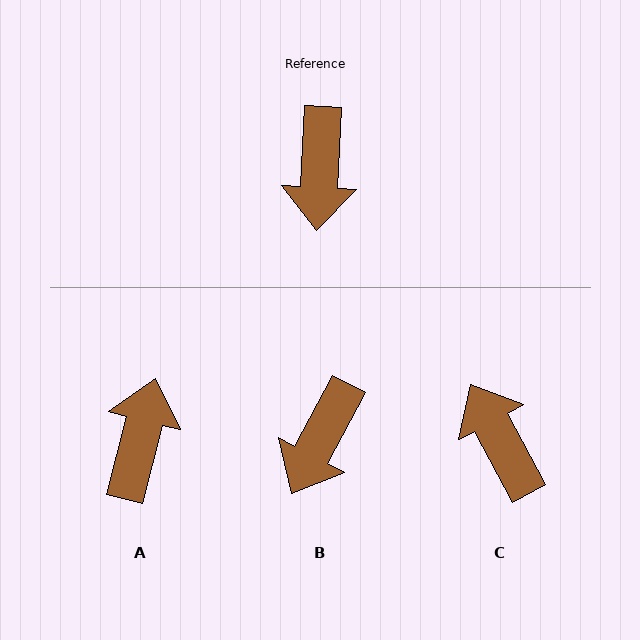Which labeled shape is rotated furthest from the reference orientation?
A, about 169 degrees away.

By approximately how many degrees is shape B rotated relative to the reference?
Approximately 25 degrees clockwise.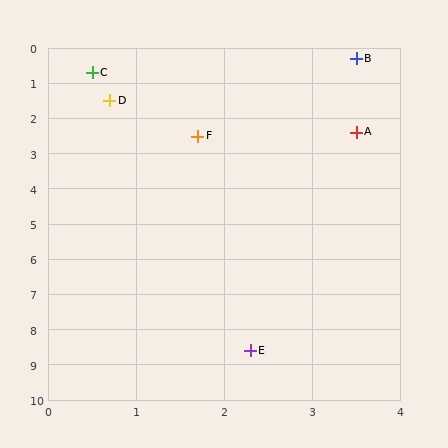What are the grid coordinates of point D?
Point D is at approximately (0.7, 1.5).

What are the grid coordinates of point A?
Point A is at approximately (3.5, 2.4).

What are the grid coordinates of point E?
Point E is at approximately (2.3, 8.6).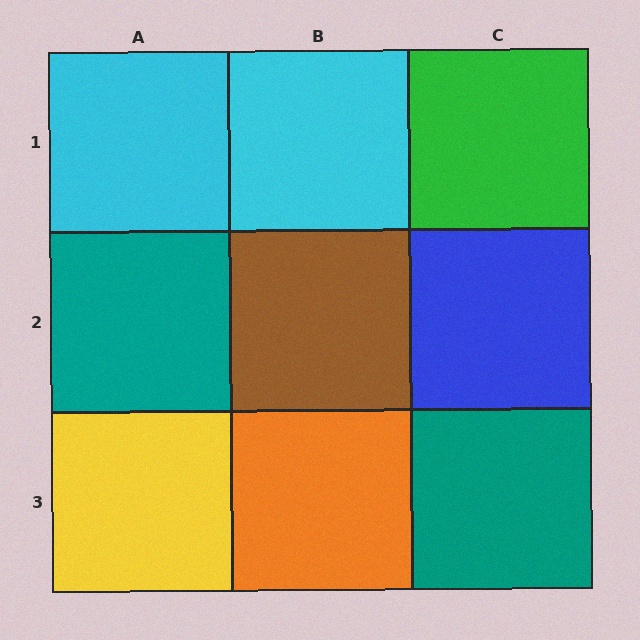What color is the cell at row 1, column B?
Cyan.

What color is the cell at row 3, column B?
Orange.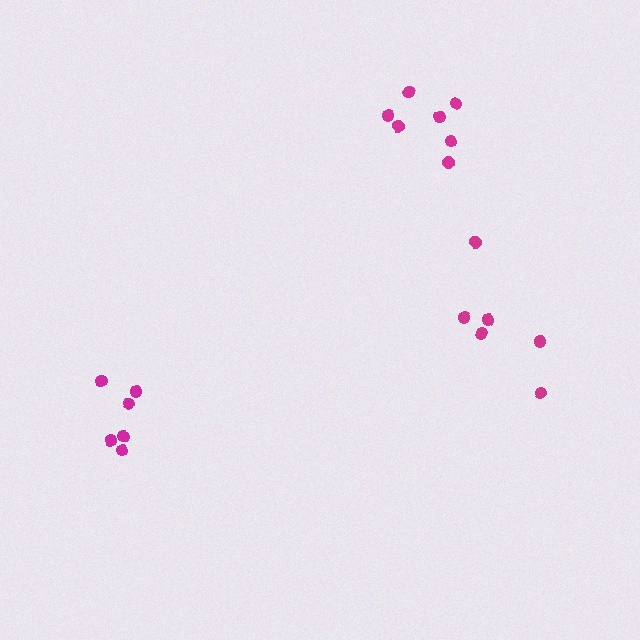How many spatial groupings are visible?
There are 3 spatial groupings.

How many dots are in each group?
Group 1: 7 dots, Group 2: 6 dots, Group 3: 6 dots (19 total).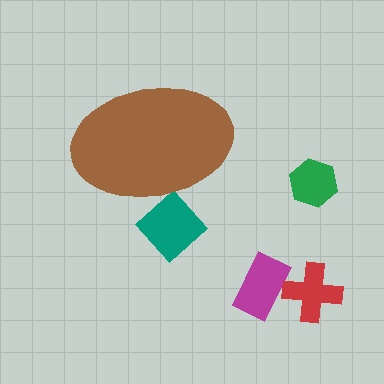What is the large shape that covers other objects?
A brown ellipse.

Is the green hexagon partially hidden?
No, the green hexagon is fully visible.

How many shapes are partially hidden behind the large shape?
1 shape is partially hidden.